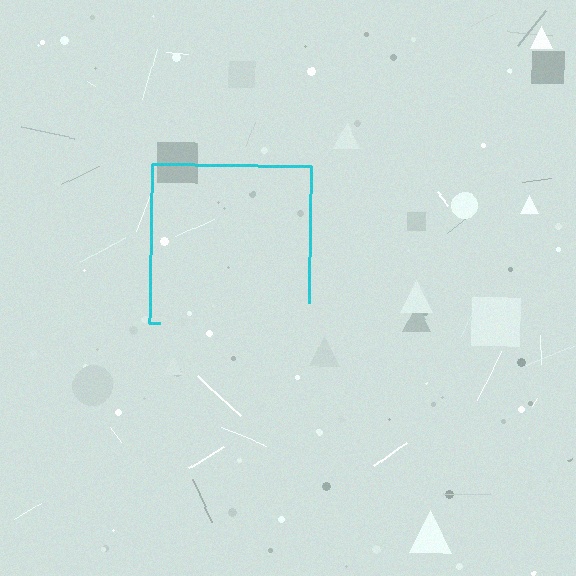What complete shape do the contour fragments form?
The contour fragments form a square.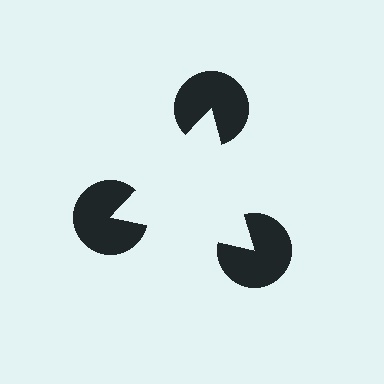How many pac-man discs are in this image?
There are 3 — one at each vertex of the illusory triangle.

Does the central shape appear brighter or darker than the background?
It typically appears slightly brighter than the background, even though no actual brightness change is drawn.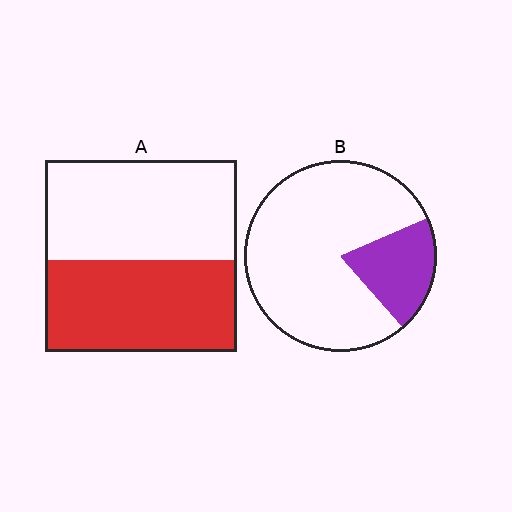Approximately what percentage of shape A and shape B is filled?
A is approximately 50% and B is approximately 20%.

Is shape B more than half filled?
No.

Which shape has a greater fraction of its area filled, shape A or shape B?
Shape A.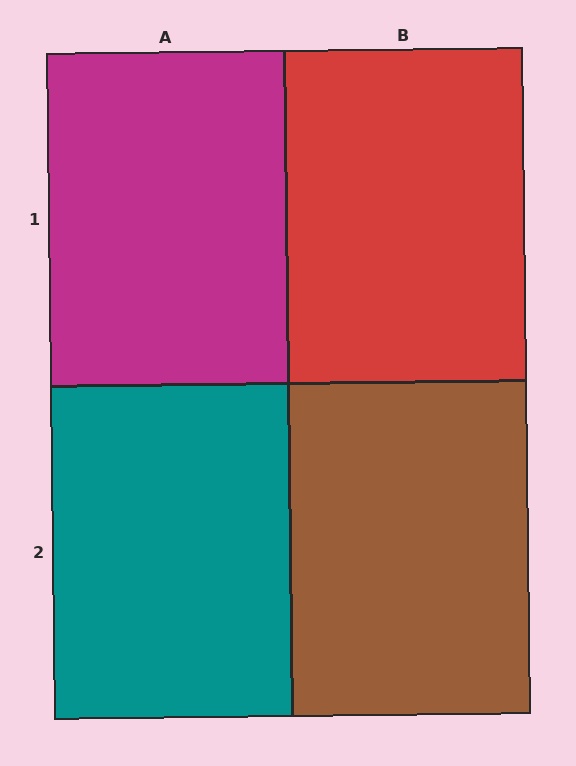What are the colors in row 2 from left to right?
Teal, brown.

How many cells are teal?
1 cell is teal.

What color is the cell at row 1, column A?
Magenta.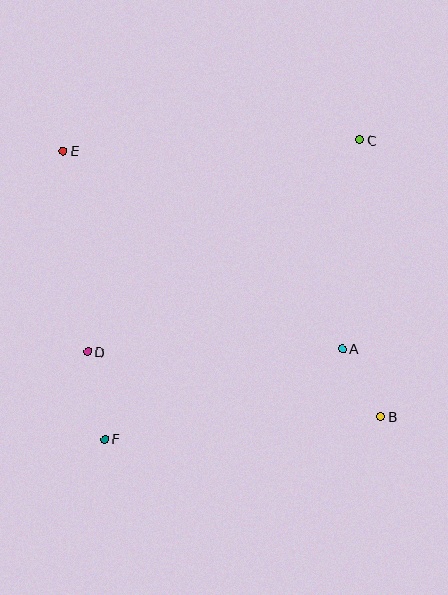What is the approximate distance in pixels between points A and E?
The distance between A and E is approximately 342 pixels.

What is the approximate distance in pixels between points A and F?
The distance between A and F is approximately 254 pixels.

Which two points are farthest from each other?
Points B and E are farthest from each other.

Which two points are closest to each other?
Points A and B are closest to each other.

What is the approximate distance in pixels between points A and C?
The distance between A and C is approximately 210 pixels.